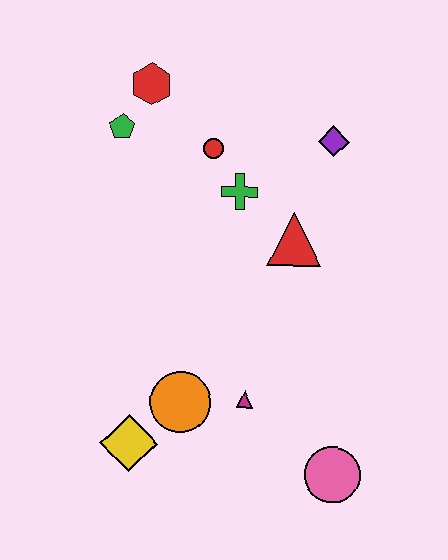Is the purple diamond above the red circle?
Yes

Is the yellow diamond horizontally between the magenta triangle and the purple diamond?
No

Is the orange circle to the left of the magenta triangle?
Yes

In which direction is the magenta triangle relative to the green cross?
The magenta triangle is below the green cross.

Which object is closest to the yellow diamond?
The orange circle is closest to the yellow diamond.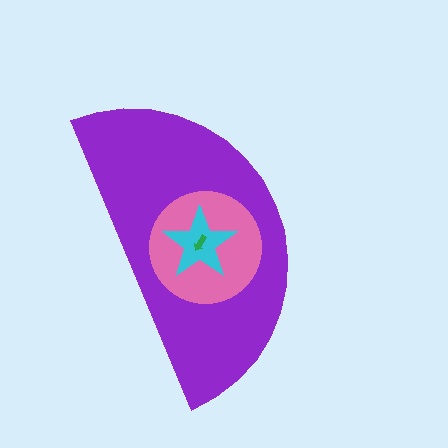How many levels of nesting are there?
4.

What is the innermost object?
The green arrow.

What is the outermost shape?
The purple semicircle.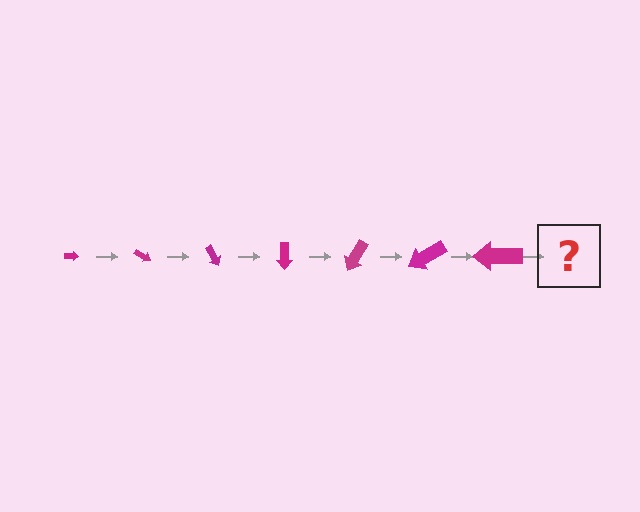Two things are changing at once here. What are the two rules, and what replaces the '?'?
The two rules are that the arrow grows larger each step and it rotates 30 degrees each step. The '?' should be an arrow, larger than the previous one and rotated 210 degrees from the start.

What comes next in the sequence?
The next element should be an arrow, larger than the previous one and rotated 210 degrees from the start.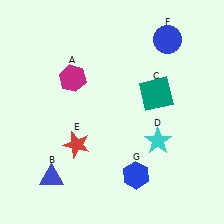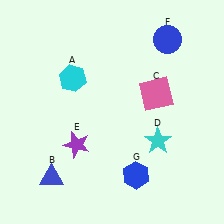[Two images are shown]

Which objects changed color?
A changed from magenta to cyan. C changed from teal to pink. E changed from red to purple.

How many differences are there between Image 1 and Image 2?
There are 3 differences between the two images.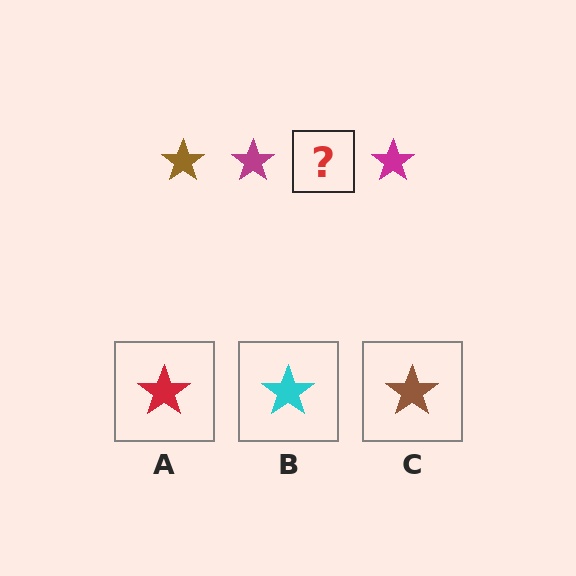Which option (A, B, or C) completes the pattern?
C.